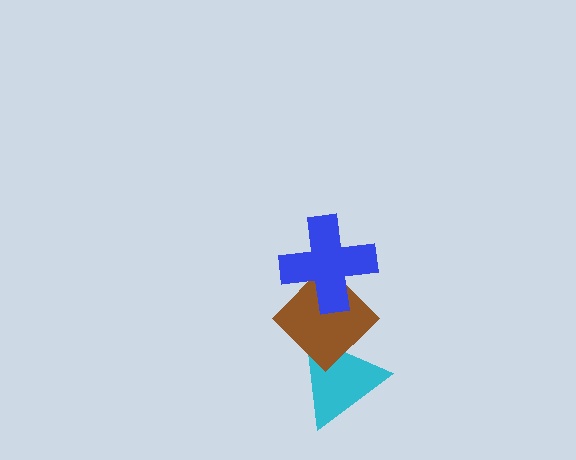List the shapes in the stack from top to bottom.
From top to bottom: the blue cross, the brown diamond, the cyan triangle.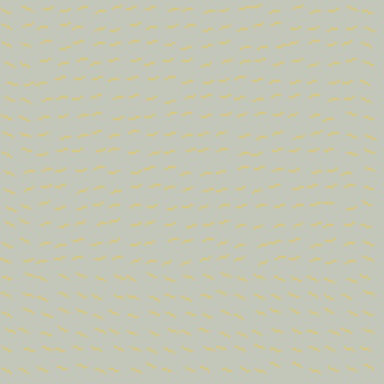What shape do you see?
I see a rectangle.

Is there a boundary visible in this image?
Yes, there is a texture boundary formed by a change in line orientation.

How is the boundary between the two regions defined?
The boundary is defined purely by a change in line orientation (approximately 35 degrees difference). All lines are the same color and thickness.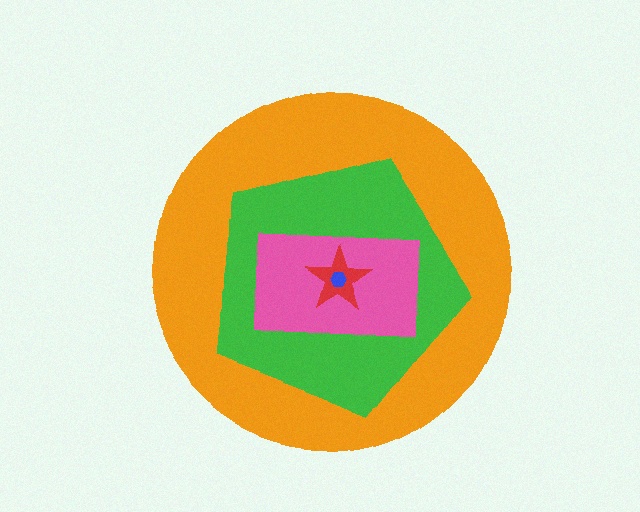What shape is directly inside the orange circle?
The green pentagon.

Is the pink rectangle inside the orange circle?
Yes.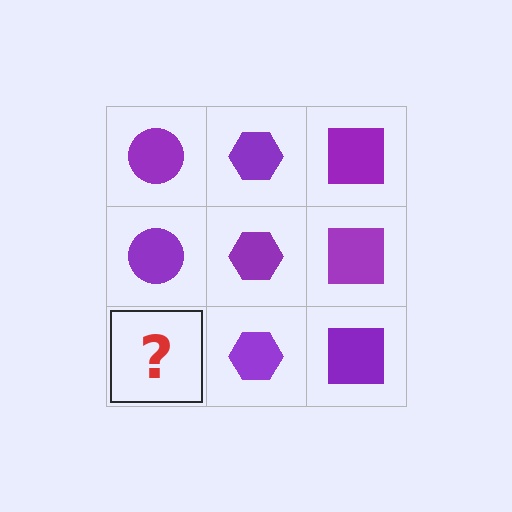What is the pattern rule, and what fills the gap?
The rule is that each column has a consistent shape. The gap should be filled with a purple circle.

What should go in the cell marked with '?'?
The missing cell should contain a purple circle.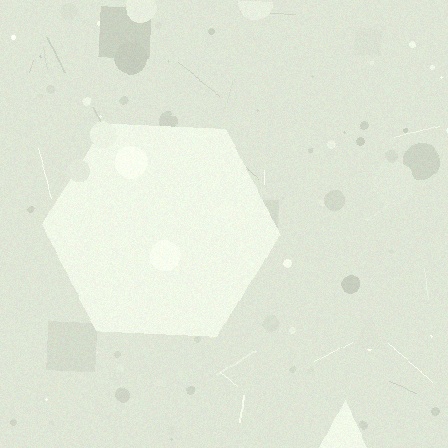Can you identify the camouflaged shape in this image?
The camouflaged shape is a hexagon.